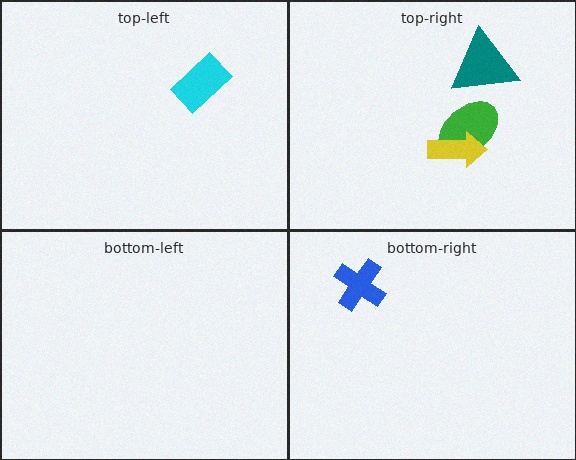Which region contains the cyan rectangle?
The top-left region.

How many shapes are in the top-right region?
3.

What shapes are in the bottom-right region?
The blue cross.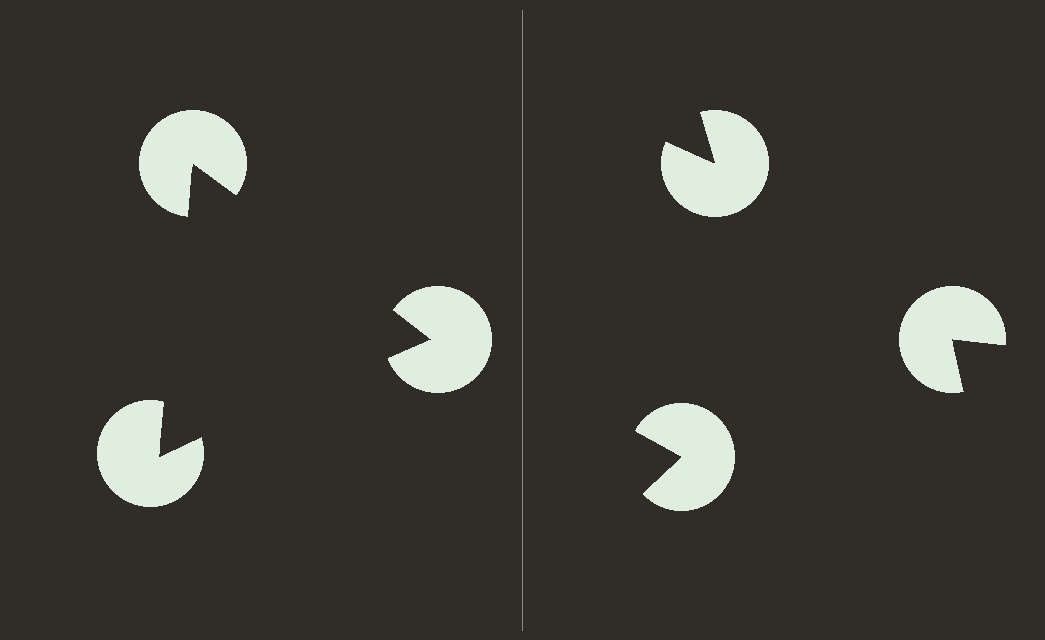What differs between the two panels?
The pac-man discs are positioned identically on both sides; only the wedge orientations differ. On the left they align to a triangle; on the right they are misaligned.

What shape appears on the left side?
An illusory triangle.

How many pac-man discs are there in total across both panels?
6 — 3 on each side.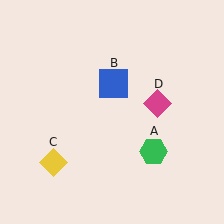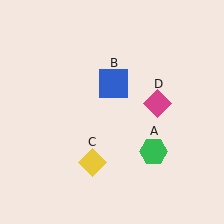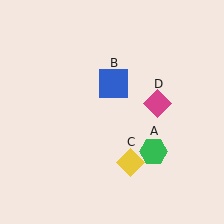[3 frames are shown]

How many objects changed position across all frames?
1 object changed position: yellow diamond (object C).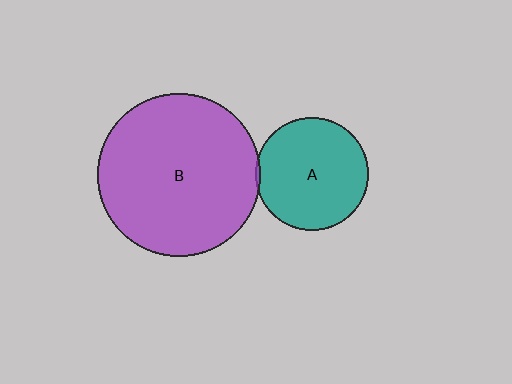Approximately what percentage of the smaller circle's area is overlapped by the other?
Approximately 5%.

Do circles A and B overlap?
Yes.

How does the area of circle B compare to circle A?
Approximately 2.1 times.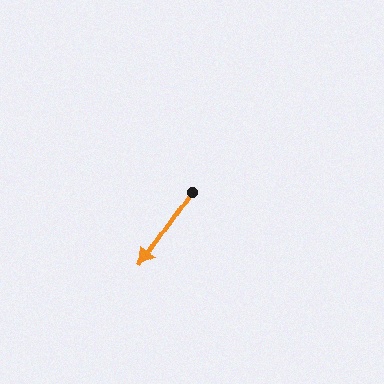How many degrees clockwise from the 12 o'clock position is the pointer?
Approximately 215 degrees.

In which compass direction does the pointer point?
Southwest.